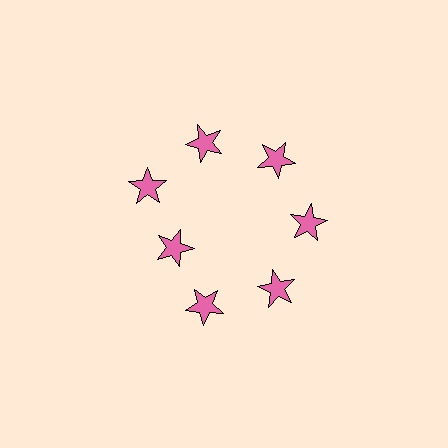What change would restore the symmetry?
The symmetry would be restored by moving it outward, back onto the ring so that all 7 stars sit at equal angles and equal distance from the center.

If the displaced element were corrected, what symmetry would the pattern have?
It would have 7-fold rotational symmetry — the pattern would map onto itself every 51 degrees.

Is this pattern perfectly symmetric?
No. The 7 pink stars are arranged in a ring, but one element near the 8 o'clock position is pulled inward toward the center, breaking the 7-fold rotational symmetry.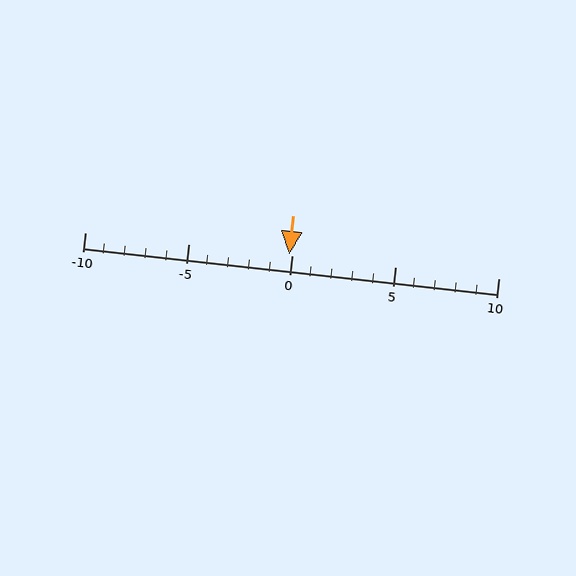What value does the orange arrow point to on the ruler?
The orange arrow points to approximately 0.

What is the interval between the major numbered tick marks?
The major tick marks are spaced 5 units apart.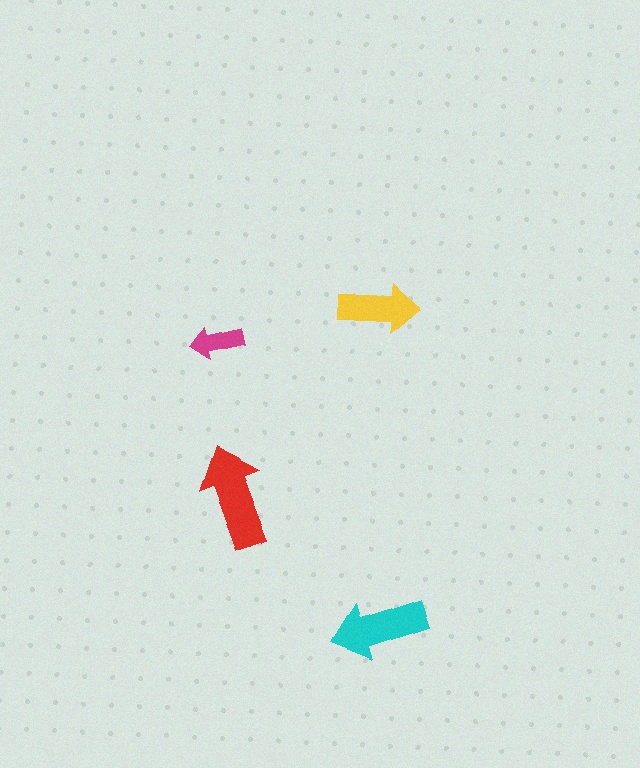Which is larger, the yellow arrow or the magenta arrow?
The yellow one.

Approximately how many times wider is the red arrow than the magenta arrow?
About 2 times wider.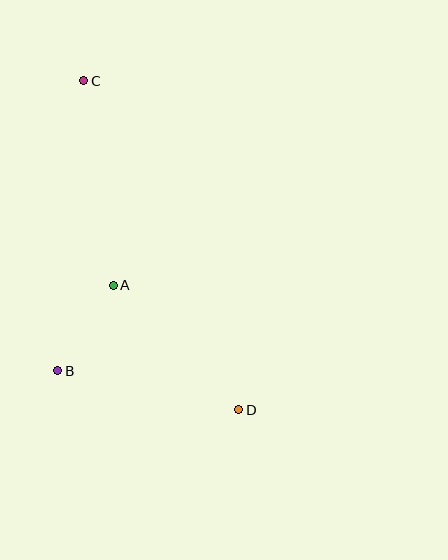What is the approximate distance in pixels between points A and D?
The distance between A and D is approximately 177 pixels.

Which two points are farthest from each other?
Points C and D are farthest from each other.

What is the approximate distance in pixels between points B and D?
The distance between B and D is approximately 185 pixels.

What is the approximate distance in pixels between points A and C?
The distance between A and C is approximately 207 pixels.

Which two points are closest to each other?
Points A and B are closest to each other.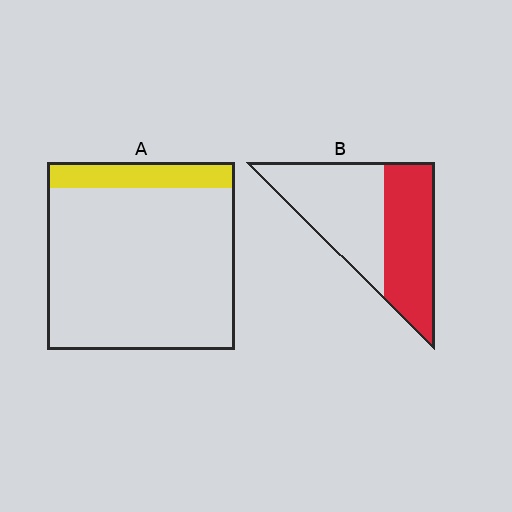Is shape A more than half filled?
No.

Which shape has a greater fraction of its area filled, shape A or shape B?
Shape B.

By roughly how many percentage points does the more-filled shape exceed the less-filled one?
By roughly 35 percentage points (B over A).